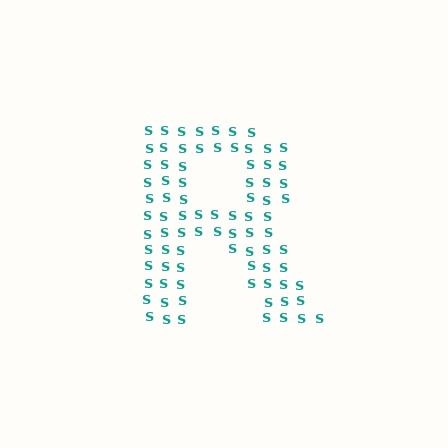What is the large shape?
The large shape is the letter R.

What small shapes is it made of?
It is made of small letter S's.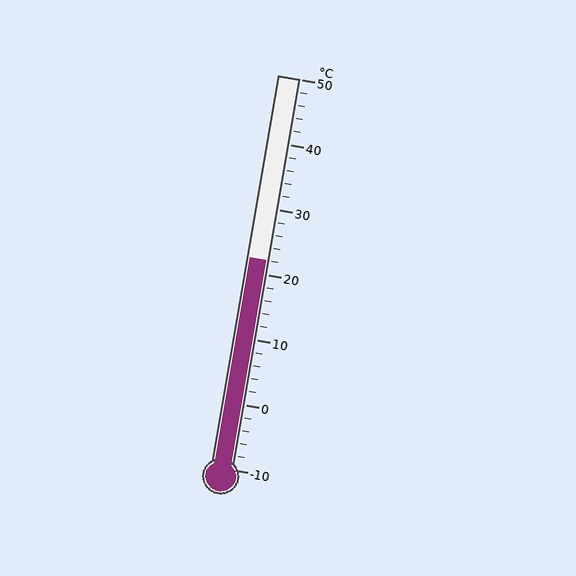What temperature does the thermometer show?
The thermometer shows approximately 22°C.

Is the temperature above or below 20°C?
The temperature is above 20°C.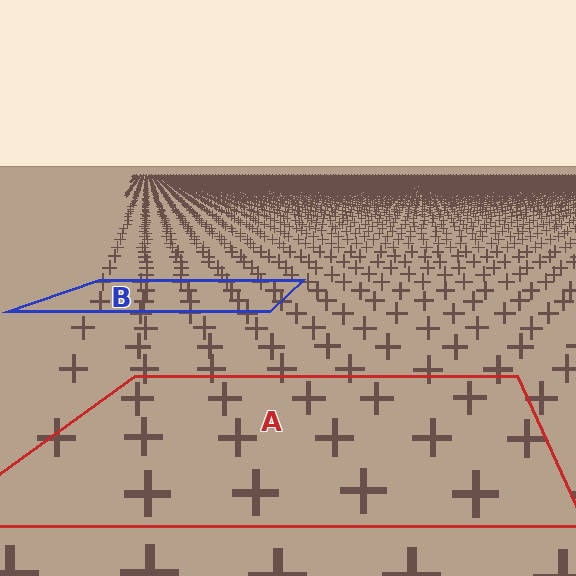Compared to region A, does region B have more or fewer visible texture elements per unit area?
Region B has more texture elements per unit area — they are packed more densely because it is farther away.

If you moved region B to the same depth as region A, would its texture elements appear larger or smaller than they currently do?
They would appear larger. At a closer depth, the same texture elements are projected at a bigger on-screen size.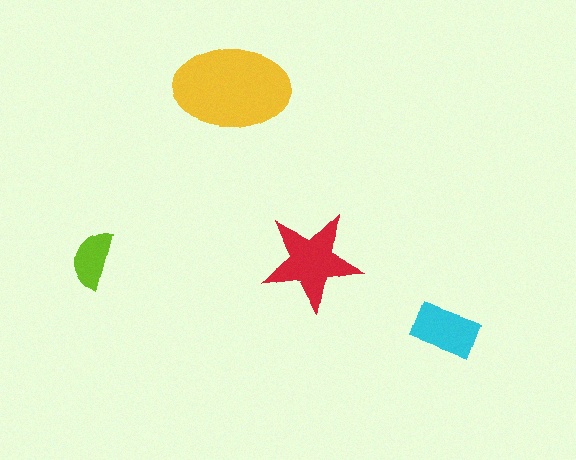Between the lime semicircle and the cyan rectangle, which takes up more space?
The cyan rectangle.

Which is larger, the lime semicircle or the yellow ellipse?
The yellow ellipse.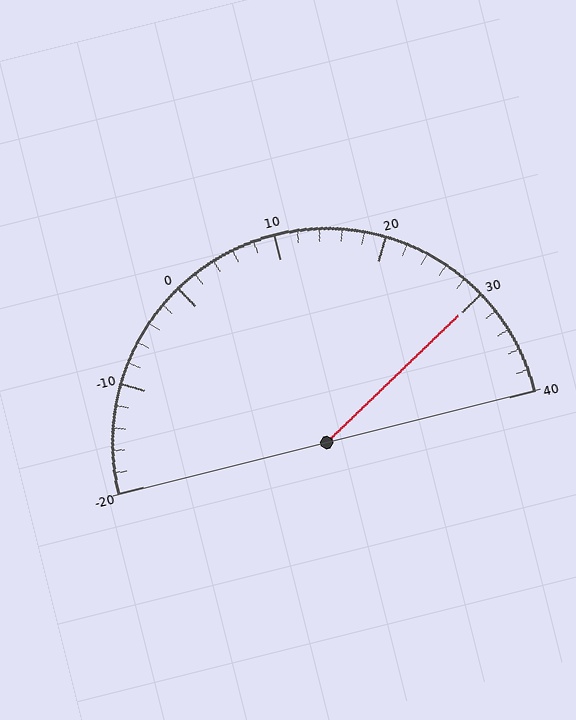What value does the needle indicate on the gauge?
The needle indicates approximately 30.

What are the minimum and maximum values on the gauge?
The gauge ranges from -20 to 40.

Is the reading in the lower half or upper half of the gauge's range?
The reading is in the upper half of the range (-20 to 40).